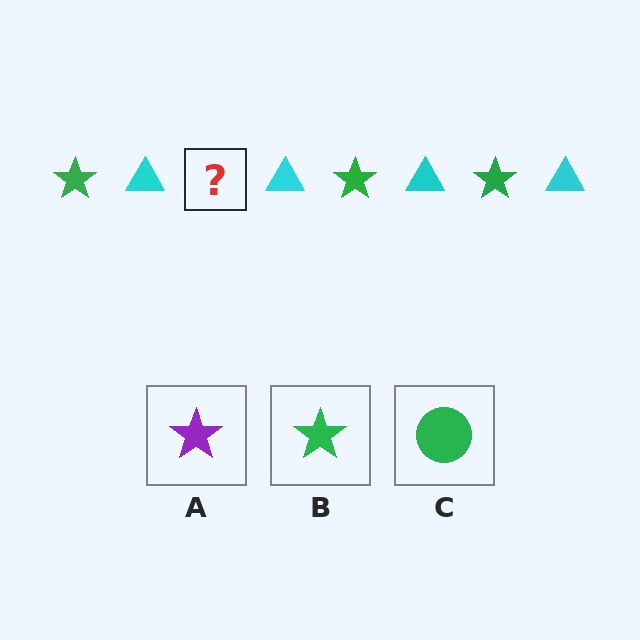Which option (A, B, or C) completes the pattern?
B.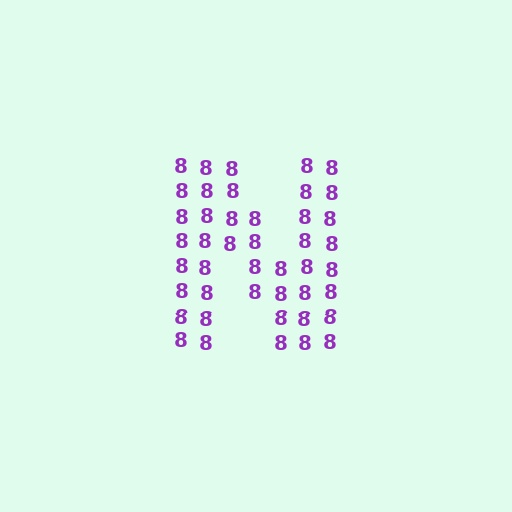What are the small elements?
The small elements are digit 8's.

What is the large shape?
The large shape is the letter N.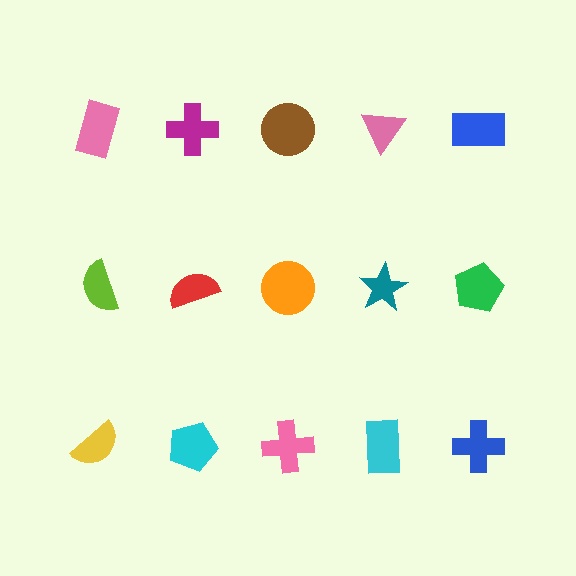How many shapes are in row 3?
5 shapes.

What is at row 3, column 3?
A pink cross.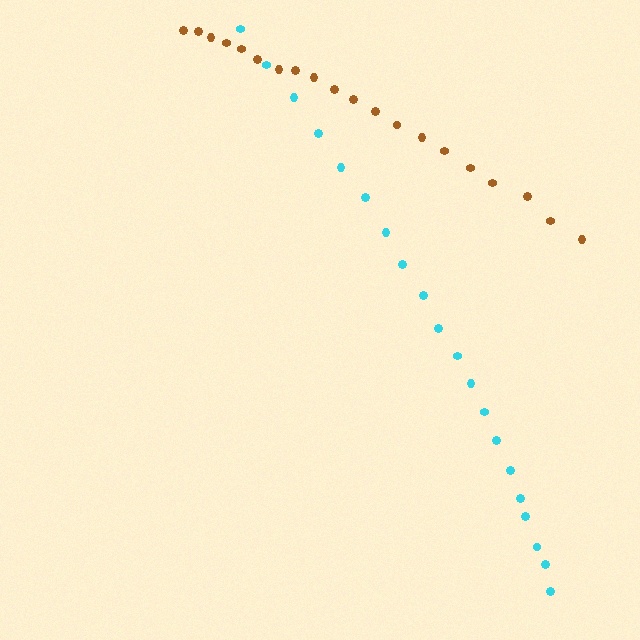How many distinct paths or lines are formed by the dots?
There are 2 distinct paths.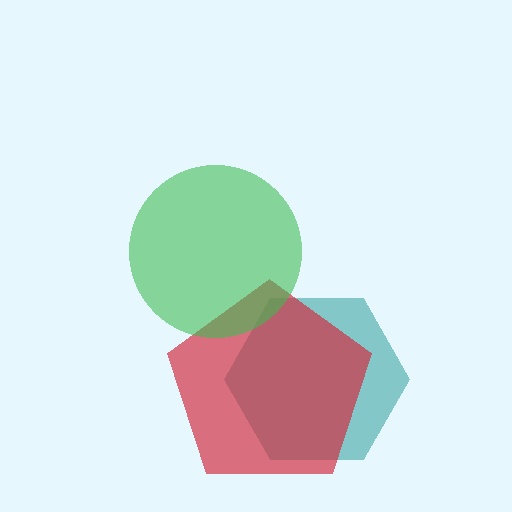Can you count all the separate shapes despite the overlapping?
Yes, there are 3 separate shapes.